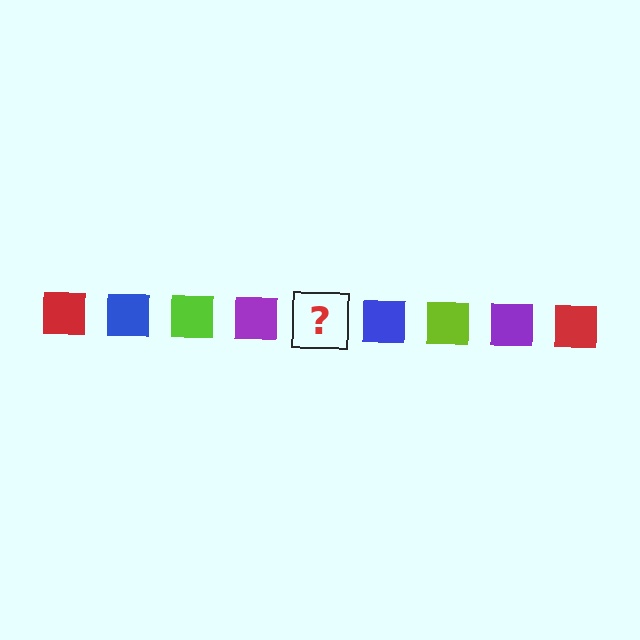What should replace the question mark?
The question mark should be replaced with a red square.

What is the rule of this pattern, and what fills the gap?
The rule is that the pattern cycles through red, blue, lime, purple squares. The gap should be filled with a red square.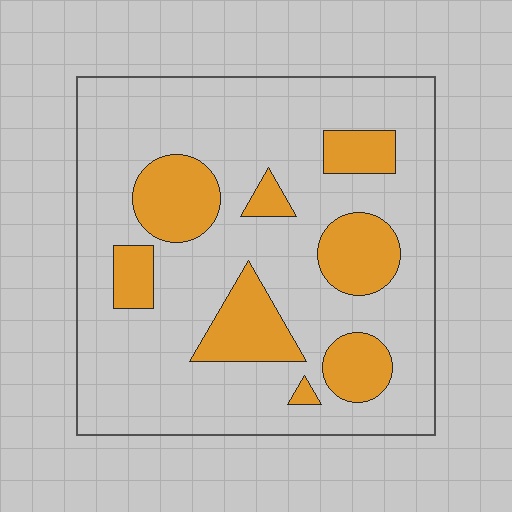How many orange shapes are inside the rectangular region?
8.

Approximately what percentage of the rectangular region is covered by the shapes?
Approximately 25%.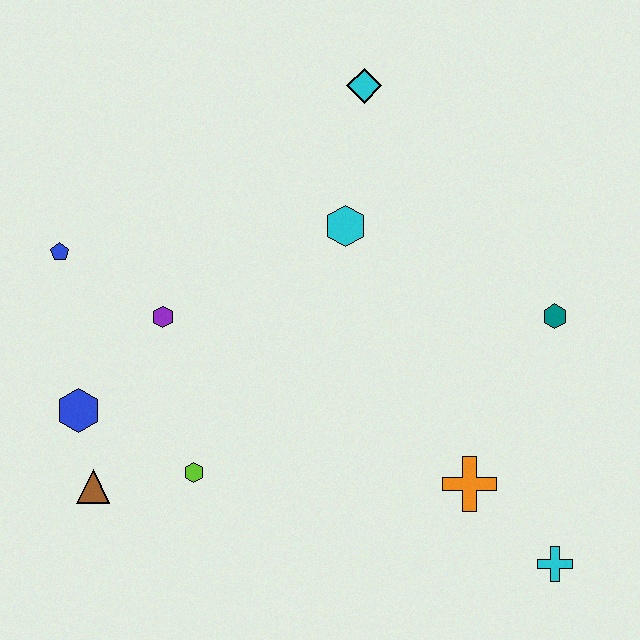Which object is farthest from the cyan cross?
The blue pentagon is farthest from the cyan cross.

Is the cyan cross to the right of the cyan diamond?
Yes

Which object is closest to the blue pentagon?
The purple hexagon is closest to the blue pentagon.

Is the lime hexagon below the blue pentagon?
Yes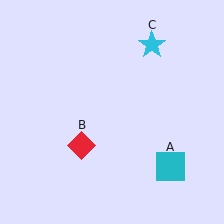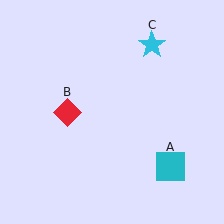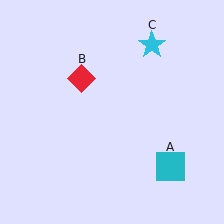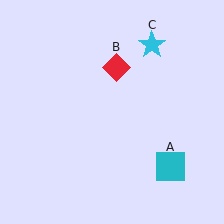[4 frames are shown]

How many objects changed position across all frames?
1 object changed position: red diamond (object B).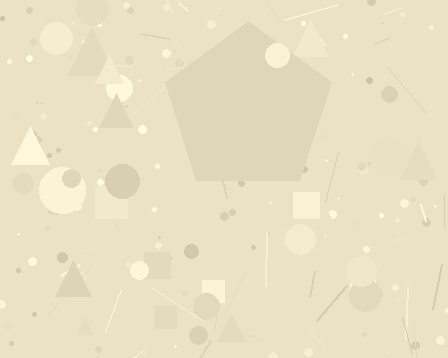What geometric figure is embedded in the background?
A pentagon is embedded in the background.